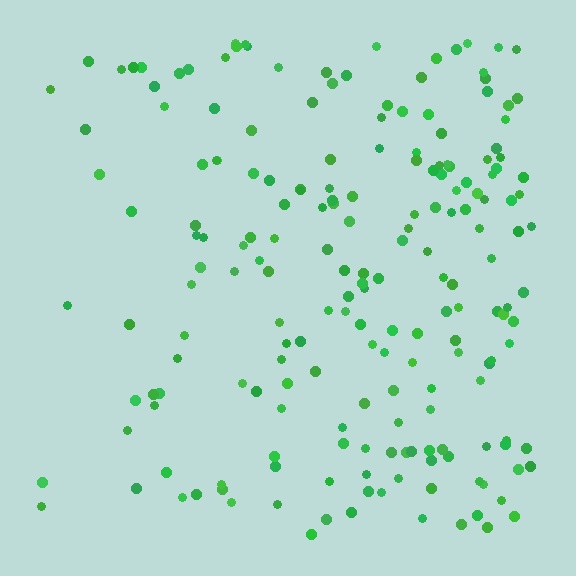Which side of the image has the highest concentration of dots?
The right.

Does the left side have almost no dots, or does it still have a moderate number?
Still a moderate number, just noticeably fewer than the right.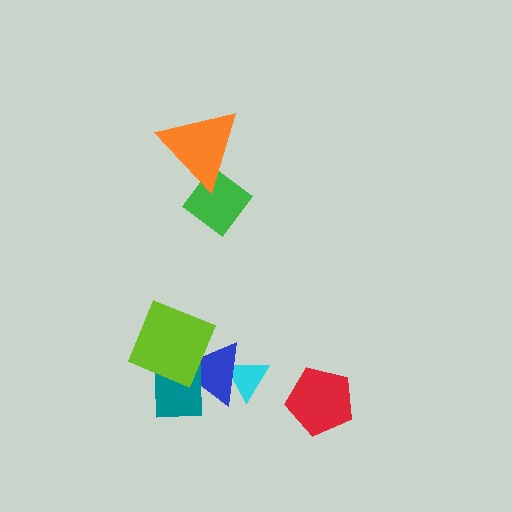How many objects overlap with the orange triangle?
1 object overlaps with the orange triangle.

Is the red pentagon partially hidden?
No, no other shape covers it.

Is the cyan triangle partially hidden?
Yes, it is partially covered by another shape.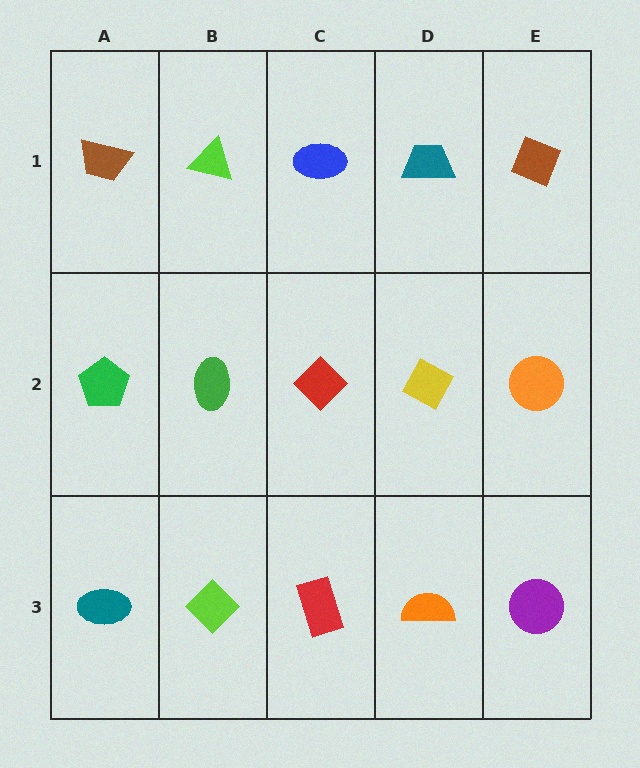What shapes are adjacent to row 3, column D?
A yellow diamond (row 2, column D), a red rectangle (row 3, column C), a purple circle (row 3, column E).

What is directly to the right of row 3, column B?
A red rectangle.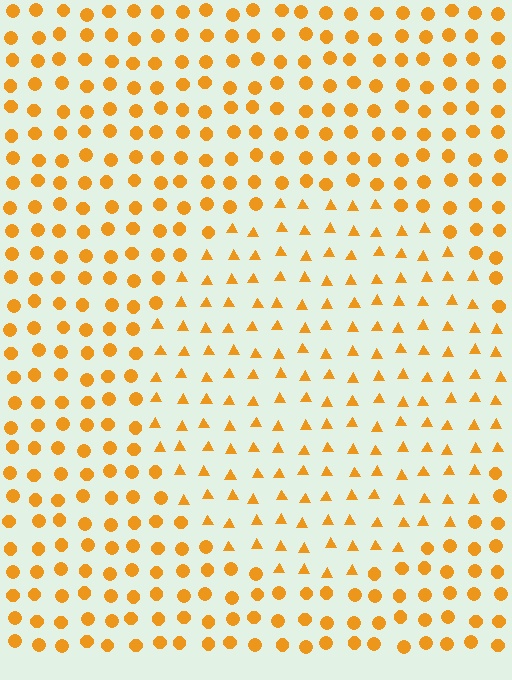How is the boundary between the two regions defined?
The boundary is defined by a change in element shape: triangles inside vs. circles outside. All elements share the same color and spacing.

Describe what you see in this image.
The image is filled with small orange elements arranged in a uniform grid. A circle-shaped region contains triangles, while the surrounding area contains circles. The boundary is defined purely by the change in element shape.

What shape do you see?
I see a circle.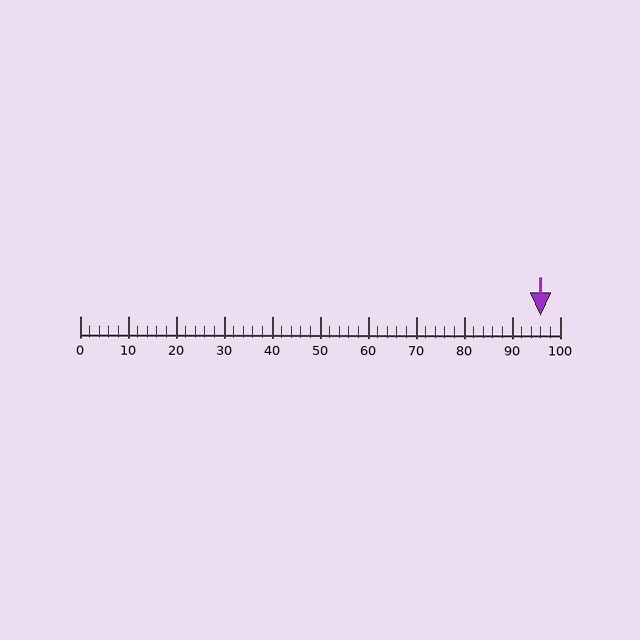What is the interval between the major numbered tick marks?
The major tick marks are spaced 10 units apart.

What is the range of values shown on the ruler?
The ruler shows values from 0 to 100.